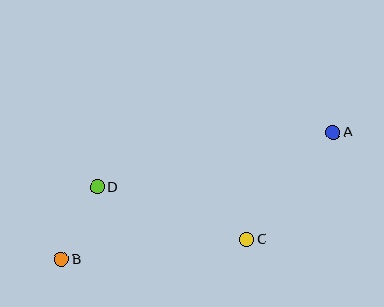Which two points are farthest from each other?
Points A and B are farthest from each other.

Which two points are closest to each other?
Points B and D are closest to each other.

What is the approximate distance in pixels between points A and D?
The distance between A and D is approximately 242 pixels.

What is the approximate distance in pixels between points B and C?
The distance between B and C is approximately 187 pixels.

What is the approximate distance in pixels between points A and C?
The distance between A and C is approximately 138 pixels.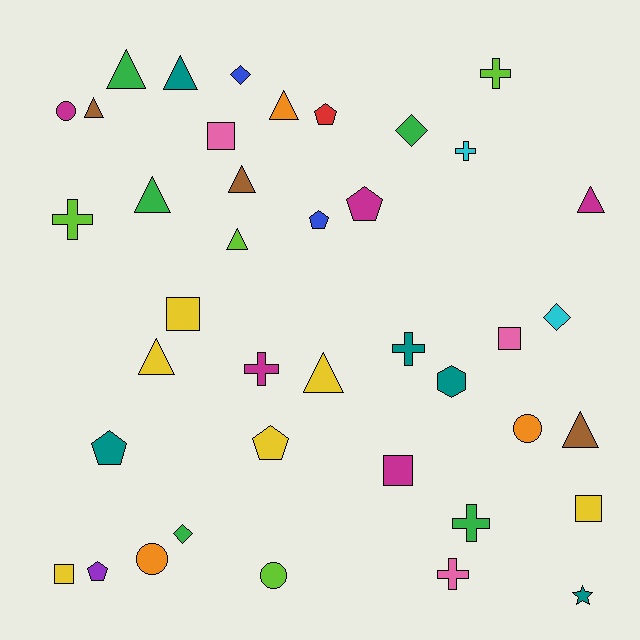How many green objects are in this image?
There are 5 green objects.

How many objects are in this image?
There are 40 objects.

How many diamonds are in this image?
There are 4 diamonds.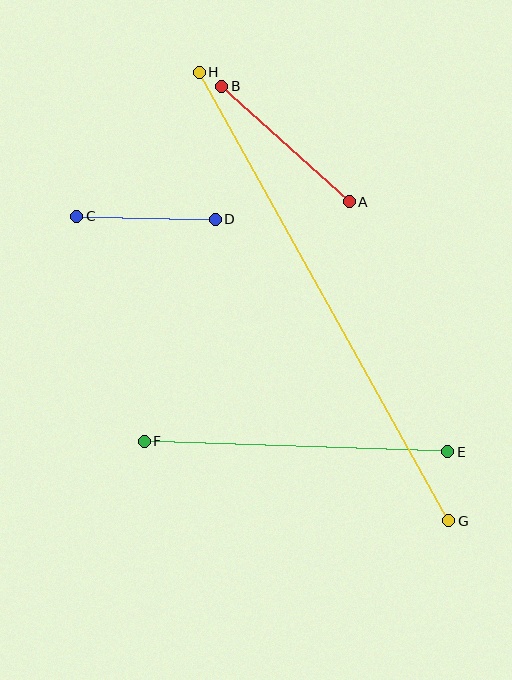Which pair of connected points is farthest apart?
Points G and H are farthest apart.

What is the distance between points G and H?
The distance is approximately 513 pixels.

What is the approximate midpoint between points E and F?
The midpoint is at approximately (296, 447) pixels.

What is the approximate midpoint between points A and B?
The midpoint is at approximately (285, 144) pixels.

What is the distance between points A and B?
The distance is approximately 172 pixels.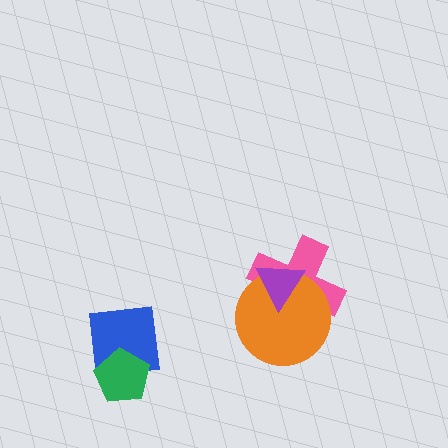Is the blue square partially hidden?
Yes, it is partially covered by another shape.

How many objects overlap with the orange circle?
2 objects overlap with the orange circle.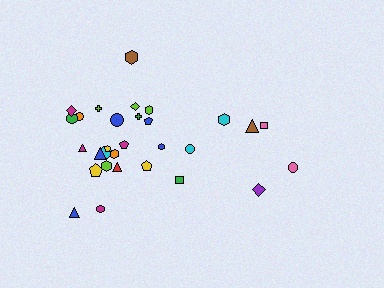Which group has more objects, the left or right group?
The left group.